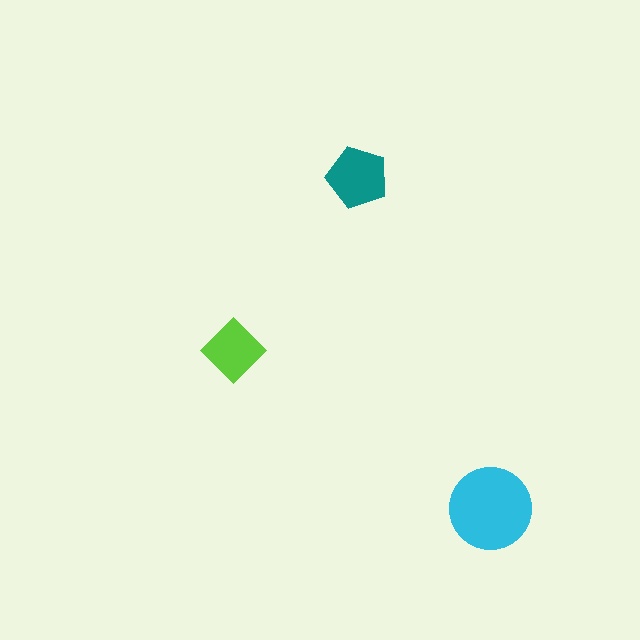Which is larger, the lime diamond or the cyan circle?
The cyan circle.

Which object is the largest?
The cyan circle.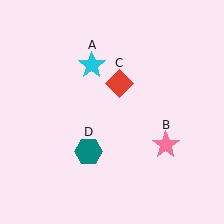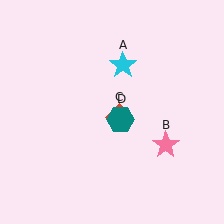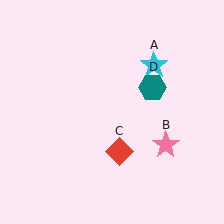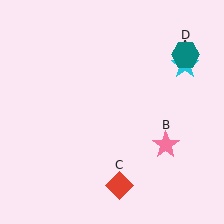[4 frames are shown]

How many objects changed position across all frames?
3 objects changed position: cyan star (object A), red diamond (object C), teal hexagon (object D).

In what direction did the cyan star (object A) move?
The cyan star (object A) moved right.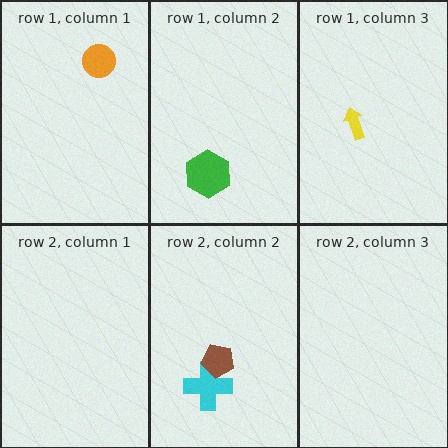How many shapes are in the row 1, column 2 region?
1.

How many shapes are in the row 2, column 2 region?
2.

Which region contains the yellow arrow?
The row 1, column 3 region.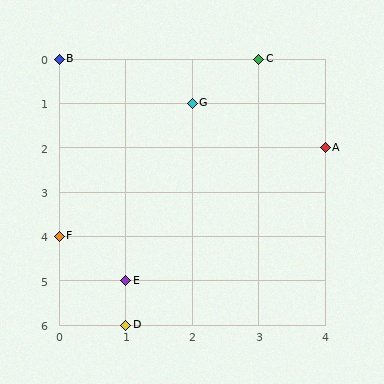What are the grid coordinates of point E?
Point E is at grid coordinates (1, 5).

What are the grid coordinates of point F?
Point F is at grid coordinates (0, 4).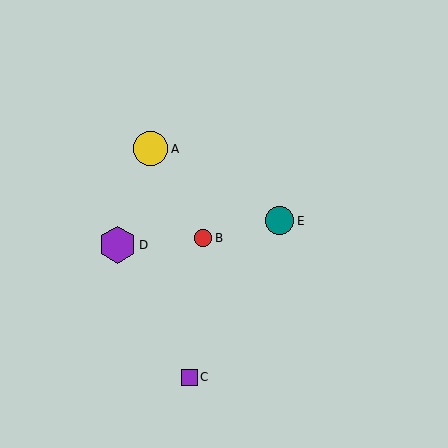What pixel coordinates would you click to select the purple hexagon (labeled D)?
Click at (117, 245) to select the purple hexagon D.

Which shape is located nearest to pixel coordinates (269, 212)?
The teal circle (labeled E) at (279, 221) is nearest to that location.